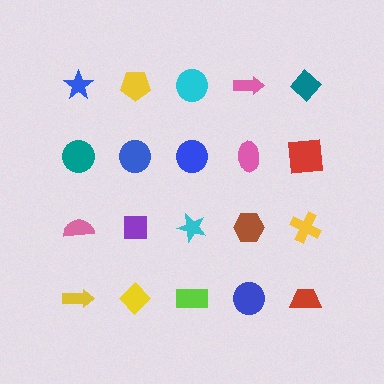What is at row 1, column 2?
A yellow pentagon.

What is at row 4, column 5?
A red trapezoid.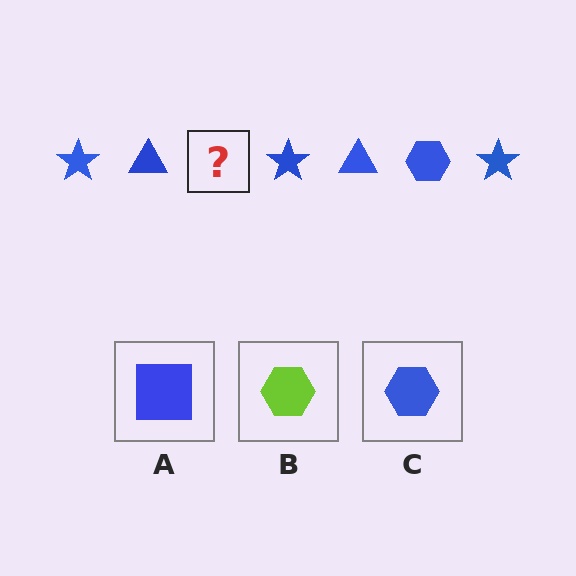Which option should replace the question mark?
Option C.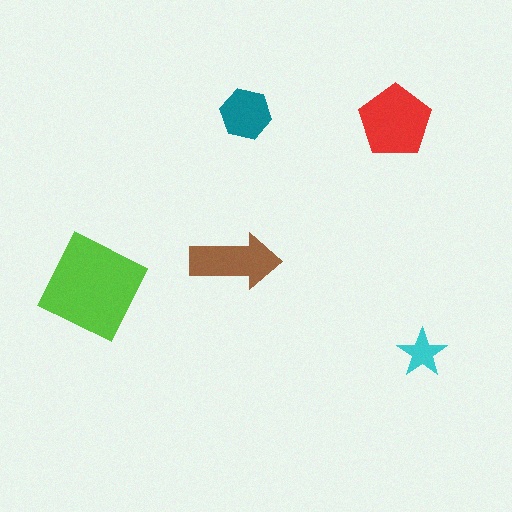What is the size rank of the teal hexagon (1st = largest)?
4th.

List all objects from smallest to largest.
The cyan star, the teal hexagon, the brown arrow, the red pentagon, the lime diamond.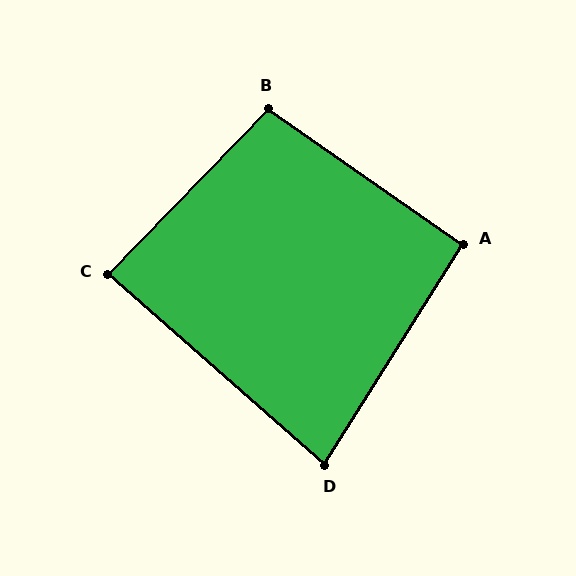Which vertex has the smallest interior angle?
D, at approximately 81 degrees.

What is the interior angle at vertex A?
Approximately 93 degrees (approximately right).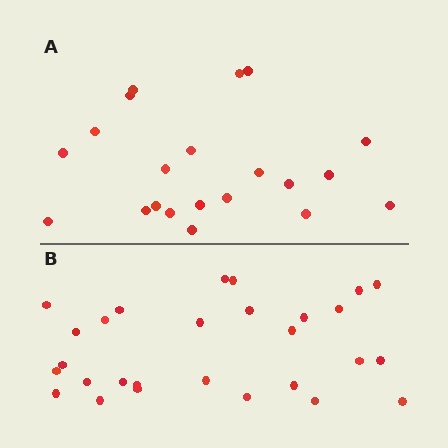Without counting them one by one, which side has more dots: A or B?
Region B (the bottom region) has more dots.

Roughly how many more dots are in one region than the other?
Region B has roughly 8 or so more dots than region A.